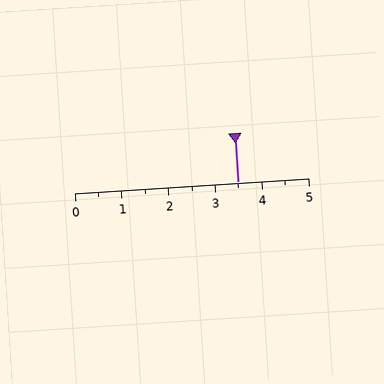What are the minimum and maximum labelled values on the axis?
The axis runs from 0 to 5.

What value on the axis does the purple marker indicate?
The marker indicates approximately 3.5.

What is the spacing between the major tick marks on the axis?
The major ticks are spaced 1 apart.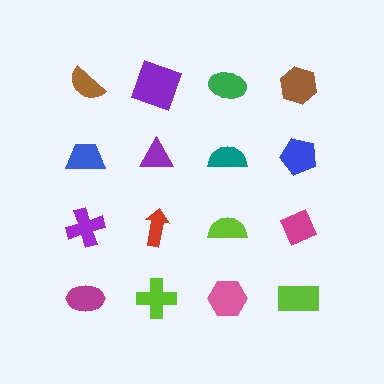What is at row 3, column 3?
A lime semicircle.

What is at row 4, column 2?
A lime cross.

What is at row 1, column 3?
A green ellipse.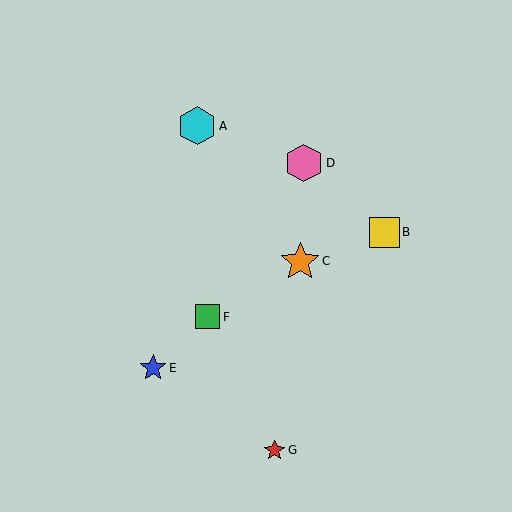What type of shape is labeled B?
Shape B is a yellow square.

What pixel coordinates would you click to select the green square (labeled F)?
Click at (208, 317) to select the green square F.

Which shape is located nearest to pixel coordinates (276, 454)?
The red star (labeled G) at (274, 450) is nearest to that location.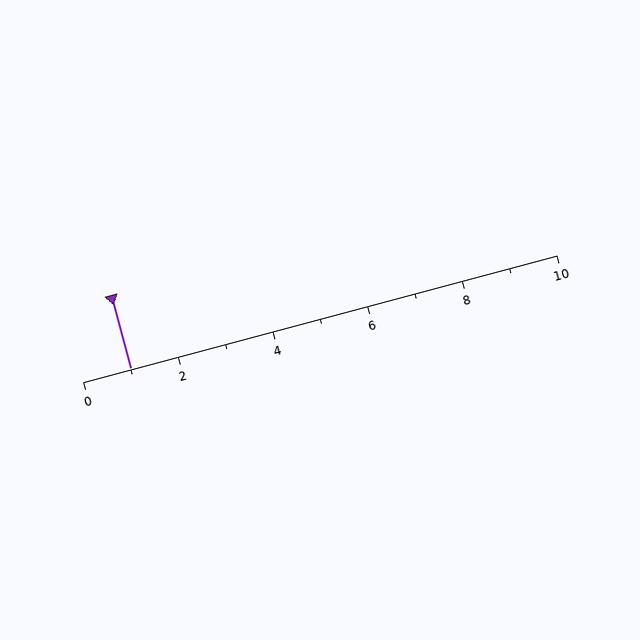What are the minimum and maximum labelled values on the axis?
The axis runs from 0 to 10.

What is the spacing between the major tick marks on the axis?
The major ticks are spaced 2 apart.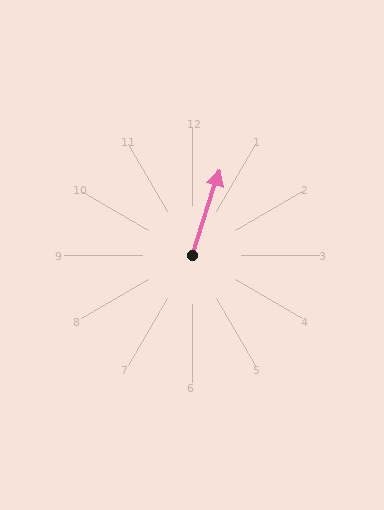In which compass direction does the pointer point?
North.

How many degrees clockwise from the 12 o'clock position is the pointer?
Approximately 18 degrees.